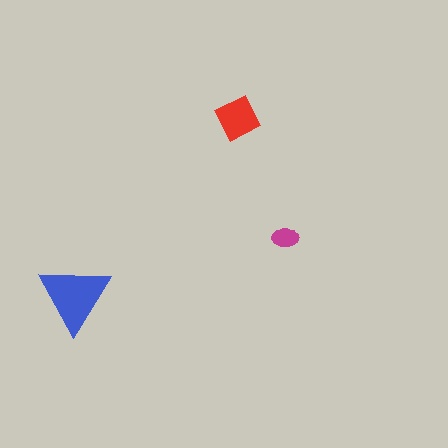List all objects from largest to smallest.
The blue triangle, the red square, the magenta ellipse.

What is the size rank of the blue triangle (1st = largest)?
1st.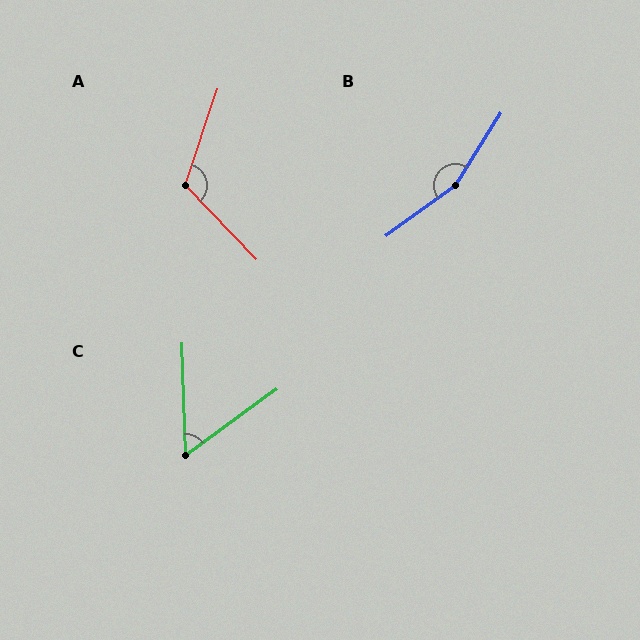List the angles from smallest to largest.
C (56°), A (118°), B (158°).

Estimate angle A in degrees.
Approximately 118 degrees.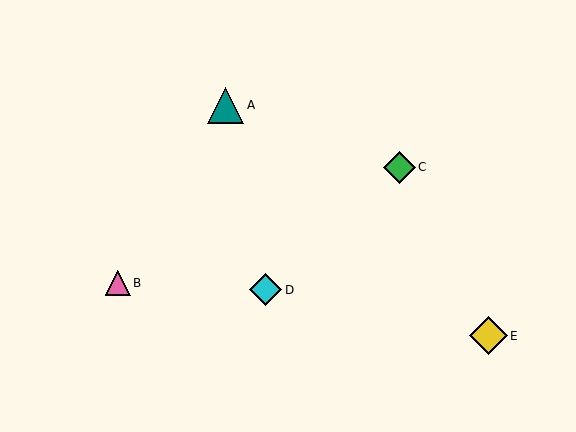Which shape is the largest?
The yellow diamond (labeled E) is the largest.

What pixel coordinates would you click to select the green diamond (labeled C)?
Click at (399, 167) to select the green diamond C.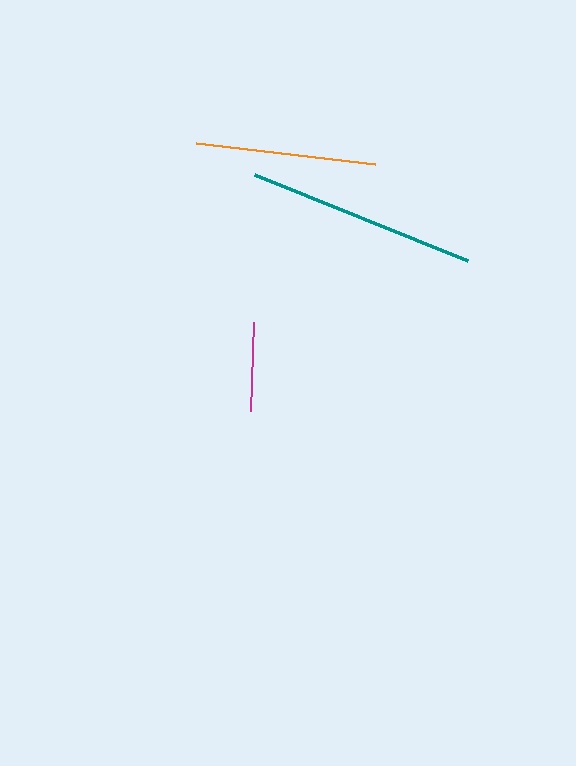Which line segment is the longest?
The teal line is the longest at approximately 230 pixels.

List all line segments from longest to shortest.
From longest to shortest: teal, orange, magenta.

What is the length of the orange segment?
The orange segment is approximately 181 pixels long.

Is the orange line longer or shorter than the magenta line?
The orange line is longer than the magenta line.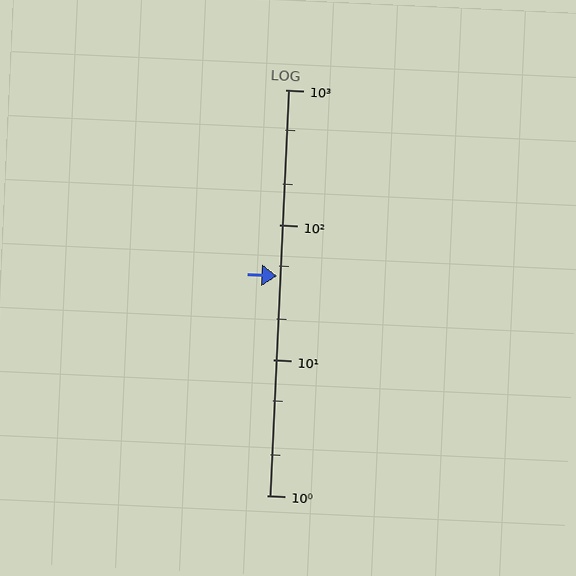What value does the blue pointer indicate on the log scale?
The pointer indicates approximately 42.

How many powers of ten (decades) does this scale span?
The scale spans 3 decades, from 1 to 1000.